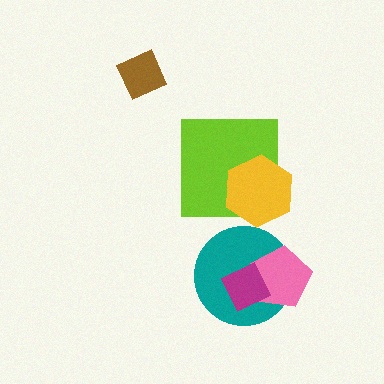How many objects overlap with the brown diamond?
0 objects overlap with the brown diamond.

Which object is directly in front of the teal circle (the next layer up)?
The pink pentagon is directly in front of the teal circle.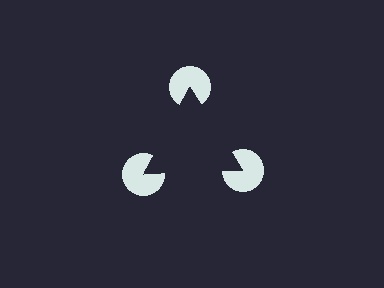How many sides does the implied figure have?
3 sides.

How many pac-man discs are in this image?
There are 3 — one at each vertex of the illusory triangle.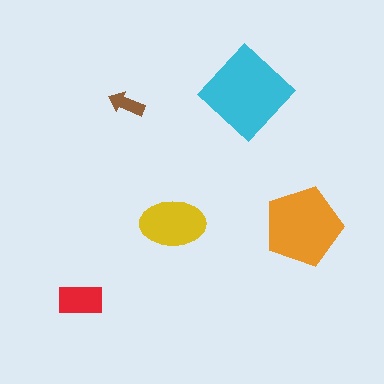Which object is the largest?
The cyan diamond.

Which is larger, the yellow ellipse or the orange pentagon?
The orange pentagon.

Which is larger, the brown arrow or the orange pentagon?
The orange pentagon.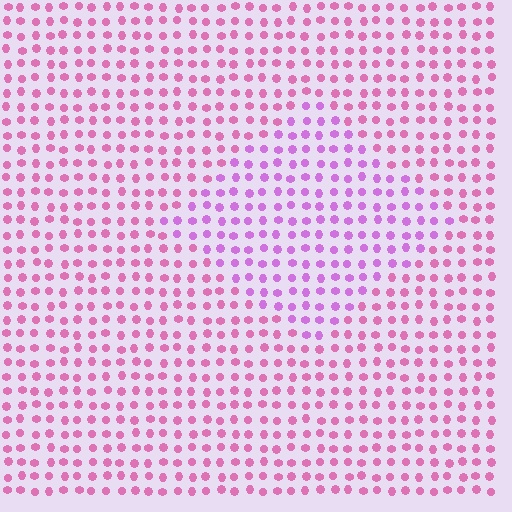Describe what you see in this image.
The image is filled with small pink elements in a uniform arrangement. A diamond-shaped region is visible where the elements are tinted to a slightly different hue, forming a subtle color boundary.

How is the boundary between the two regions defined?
The boundary is defined purely by a slight shift in hue (about 30 degrees). Spacing, size, and orientation are identical on both sides.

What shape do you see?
I see a diamond.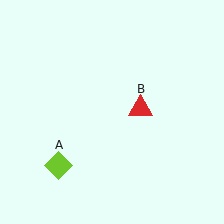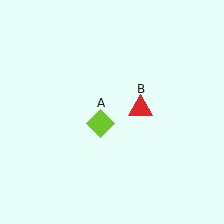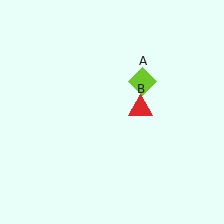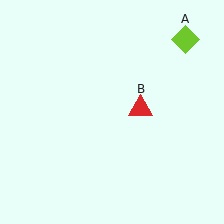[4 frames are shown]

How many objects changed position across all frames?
1 object changed position: lime diamond (object A).